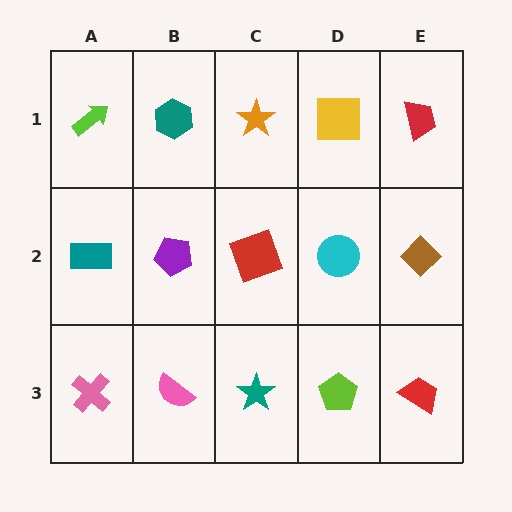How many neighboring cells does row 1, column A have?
2.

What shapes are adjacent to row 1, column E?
A brown diamond (row 2, column E), a yellow square (row 1, column D).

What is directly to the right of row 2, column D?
A brown diamond.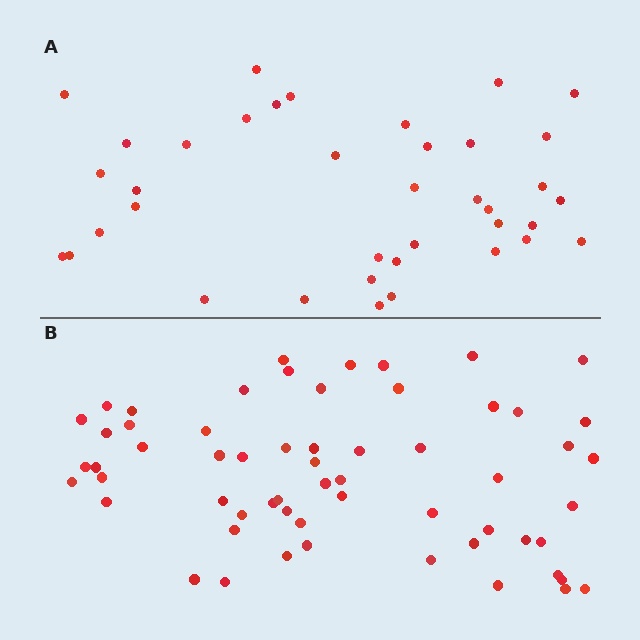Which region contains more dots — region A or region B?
Region B (the bottom region) has more dots.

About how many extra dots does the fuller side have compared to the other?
Region B has approximately 20 more dots than region A.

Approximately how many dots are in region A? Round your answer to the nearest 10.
About 40 dots. (The exact count is 38, which rounds to 40.)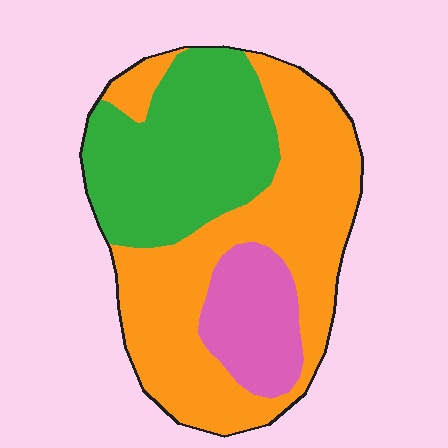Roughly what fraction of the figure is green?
Green covers roughly 35% of the figure.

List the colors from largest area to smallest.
From largest to smallest: orange, green, pink.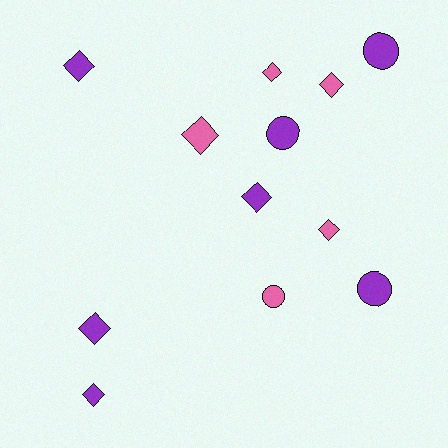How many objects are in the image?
There are 12 objects.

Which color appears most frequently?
Purple, with 7 objects.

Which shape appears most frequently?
Diamond, with 8 objects.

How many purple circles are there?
There are 3 purple circles.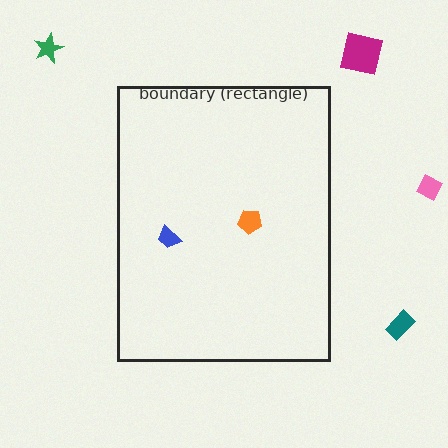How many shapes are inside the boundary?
2 inside, 4 outside.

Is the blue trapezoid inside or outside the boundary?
Inside.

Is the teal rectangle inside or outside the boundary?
Outside.